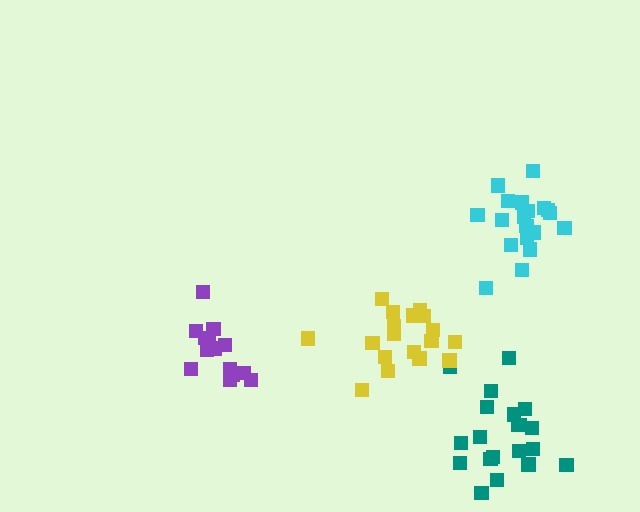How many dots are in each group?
Group 1: 20 dots, Group 2: 15 dots, Group 3: 19 dots, Group 4: 18 dots (72 total).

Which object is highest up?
The cyan cluster is topmost.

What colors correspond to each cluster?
The clusters are colored: teal, purple, cyan, yellow.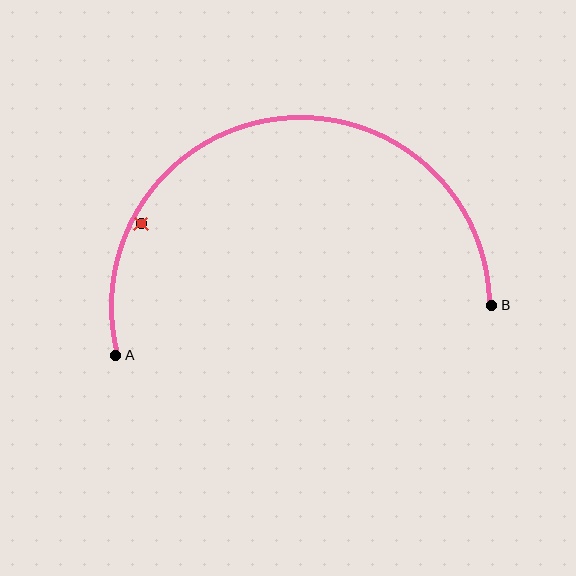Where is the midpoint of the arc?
The arc midpoint is the point on the curve farthest from the straight line joining A and B. It sits above that line.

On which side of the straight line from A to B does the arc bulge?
The arc bulges above the straight line connecting A and B.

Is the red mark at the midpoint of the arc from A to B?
No — the red mark does not lie on the arc at all. It sits slightly inside the curve.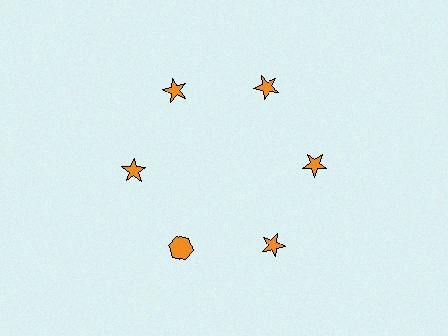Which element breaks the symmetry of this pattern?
The orange hexagon at roughly the 7 o'clock position breaks the symmetry. All other shapes are orange stars.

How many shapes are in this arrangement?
There are 6 shapes arranged in a ring pattern.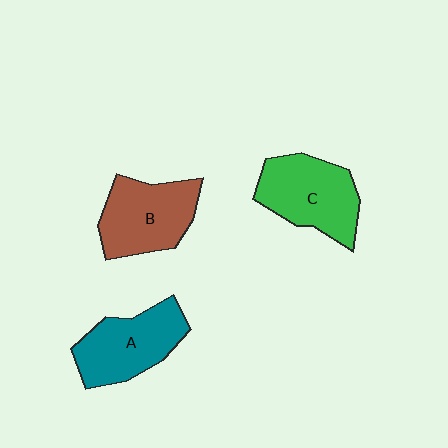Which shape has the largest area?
Shape C (green).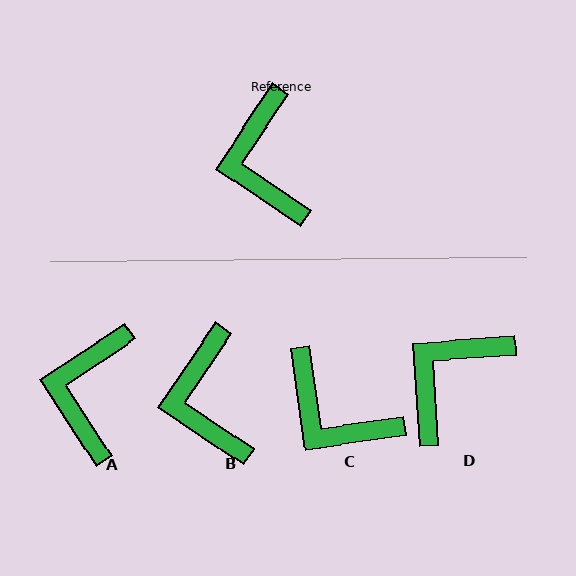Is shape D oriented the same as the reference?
No, it is off by about 52 degrees.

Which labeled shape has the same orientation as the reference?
B.